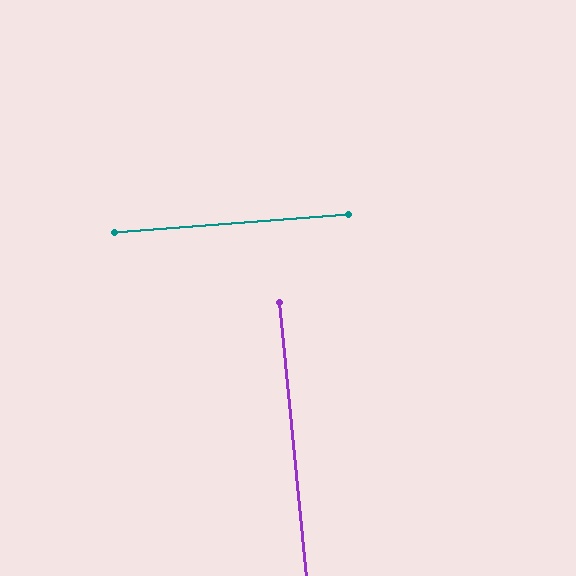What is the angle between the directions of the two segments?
Approximately 89 degrees.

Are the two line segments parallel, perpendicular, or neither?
Perpendicular — they meet at approximately 89°.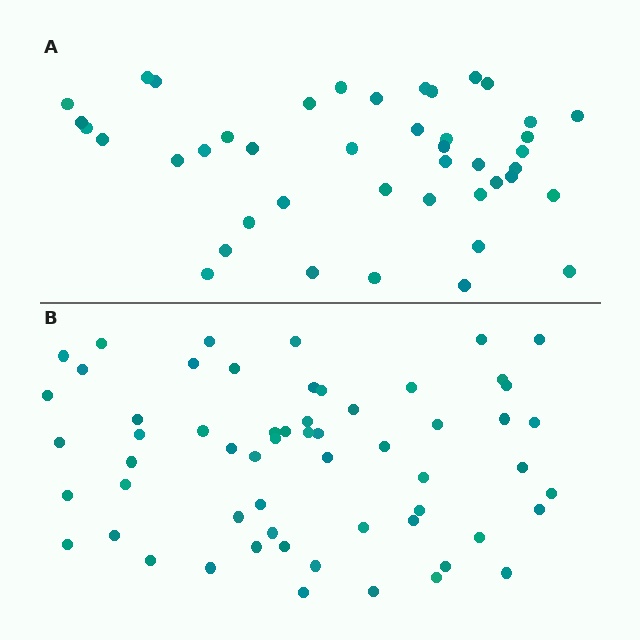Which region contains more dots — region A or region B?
Region B (the bottom region) has more dots.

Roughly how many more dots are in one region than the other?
Region B has approximately 15 more dots than region A.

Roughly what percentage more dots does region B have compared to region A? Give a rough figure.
About 35% more.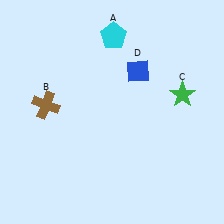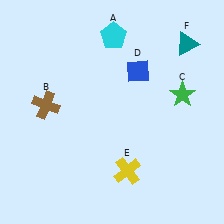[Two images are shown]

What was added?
A yellow cross (E), a teal triangle (F) were added in Image 2.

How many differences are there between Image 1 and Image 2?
There are 2 differences between the two images.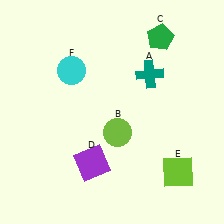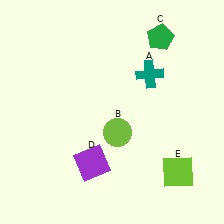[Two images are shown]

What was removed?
The cyan circle (F) was removed in Image 2.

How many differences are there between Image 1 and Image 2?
There is 1 difference between the two images.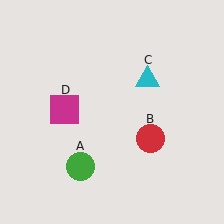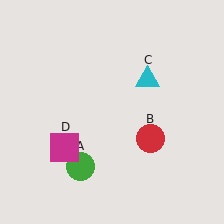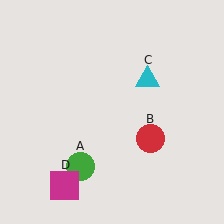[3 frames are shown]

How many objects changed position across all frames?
1 object changed position: magenta square (object D).